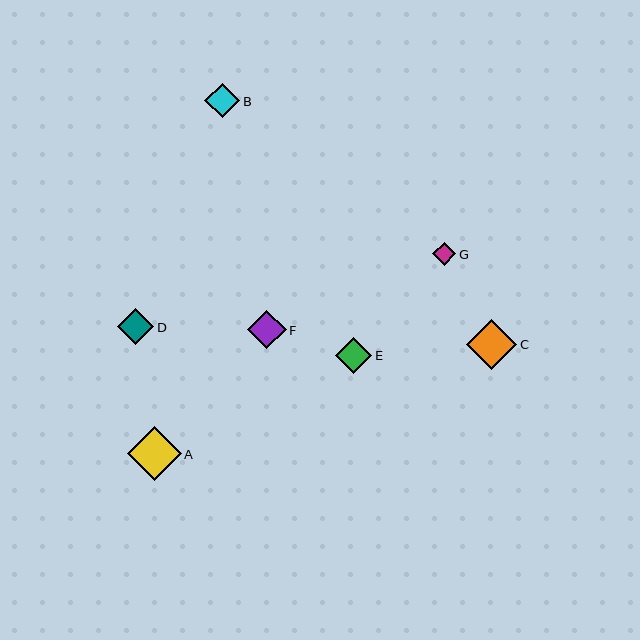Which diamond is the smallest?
Diamond G is the smallest with a size of approximately 23 pixels.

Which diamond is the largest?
Diamond A is the largest with a size of approximately 54 pixels.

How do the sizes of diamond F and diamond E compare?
Diamond F and diamond E are approximately the same size.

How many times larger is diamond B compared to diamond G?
Diamond B is approximately 1.5 times the size of diamond G.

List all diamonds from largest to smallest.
From largest to smallest: A, C, F, E, D, B, G.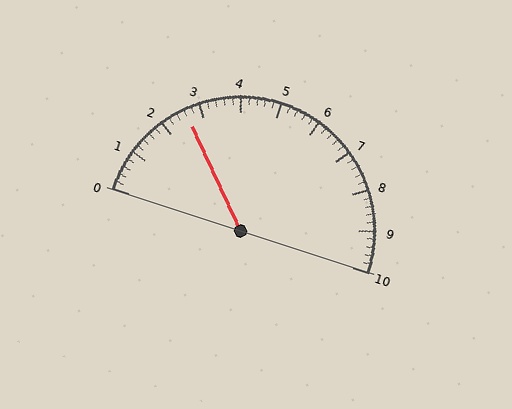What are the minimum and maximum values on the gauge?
The gauge ranges from 0 to 10.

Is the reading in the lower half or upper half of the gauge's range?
The reading is in the lower half of the range (0 to 10).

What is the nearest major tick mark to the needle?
The nearest major tick mark is 3.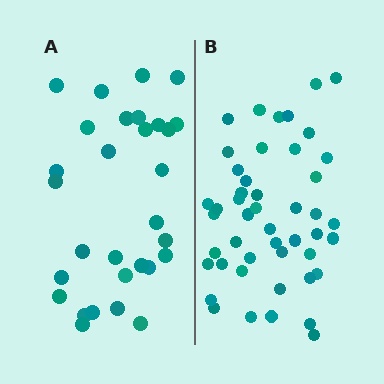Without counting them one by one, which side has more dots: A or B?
Region B (the right region) has more dots.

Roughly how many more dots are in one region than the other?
Region B has approximately 15 more dots than region A.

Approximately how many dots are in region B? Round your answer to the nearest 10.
About 50 dots. (The exact count is 47, which rounds to 50.)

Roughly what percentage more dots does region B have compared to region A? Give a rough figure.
About 55% more.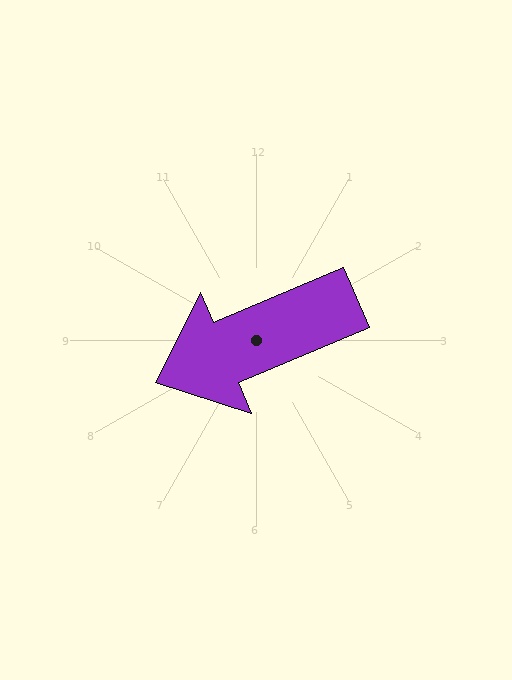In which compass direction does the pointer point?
Southwest.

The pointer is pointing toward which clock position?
Roughly 8 o'clock.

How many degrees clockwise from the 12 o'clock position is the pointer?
Approximately 247 degrees.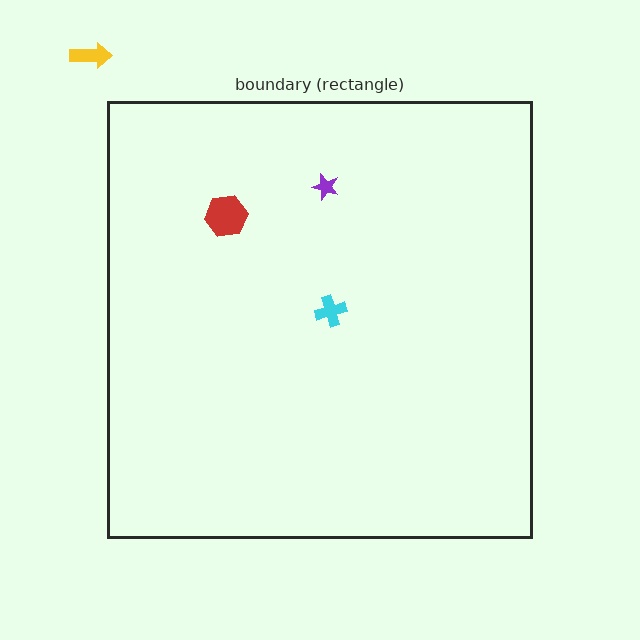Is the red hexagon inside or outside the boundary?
Inside.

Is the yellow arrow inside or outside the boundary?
Outside.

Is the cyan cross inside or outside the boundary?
Inside.